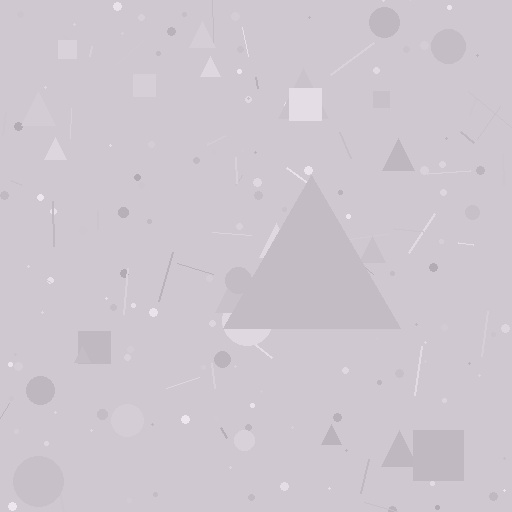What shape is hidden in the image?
A triangle is hidden in the image.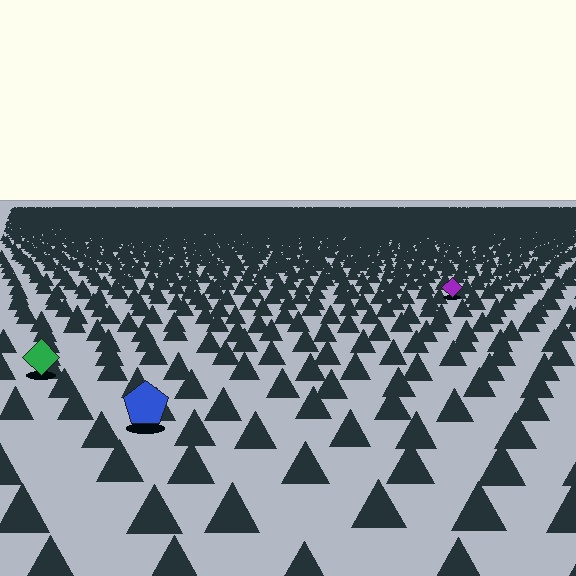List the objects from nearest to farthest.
From nearest to farthest: the blue pentagon, the green diamond, the purple diamond.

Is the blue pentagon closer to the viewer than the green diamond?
Yes. The blue pentagon is closer — you can tell from the texture gradient: the ground texture is coarser near it.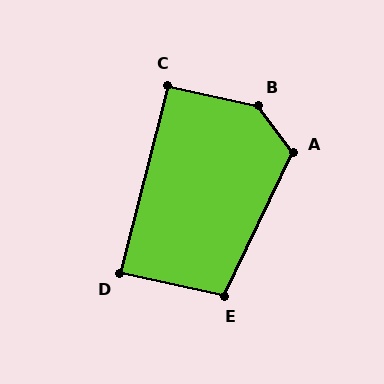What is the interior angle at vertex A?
Approximately 117 degrees (obtuse).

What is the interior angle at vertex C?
Approximately 92 degrees (approximately right).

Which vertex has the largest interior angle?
B, at approximately 139 degrees.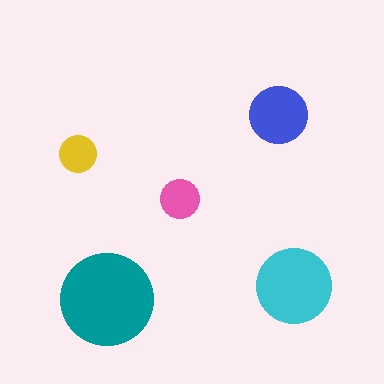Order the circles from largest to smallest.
the teal one, the cyan one, the blue one, the pink one, the yellow one.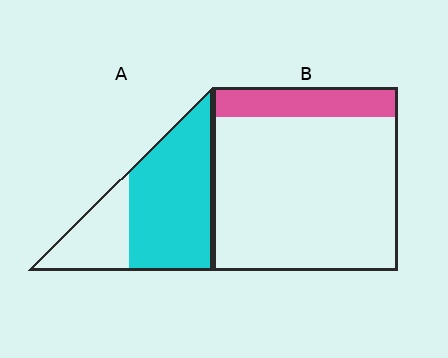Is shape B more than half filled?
No.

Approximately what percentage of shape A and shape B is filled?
A is approximately 70% and B is approximately 15%.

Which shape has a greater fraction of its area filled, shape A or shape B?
Shape A.